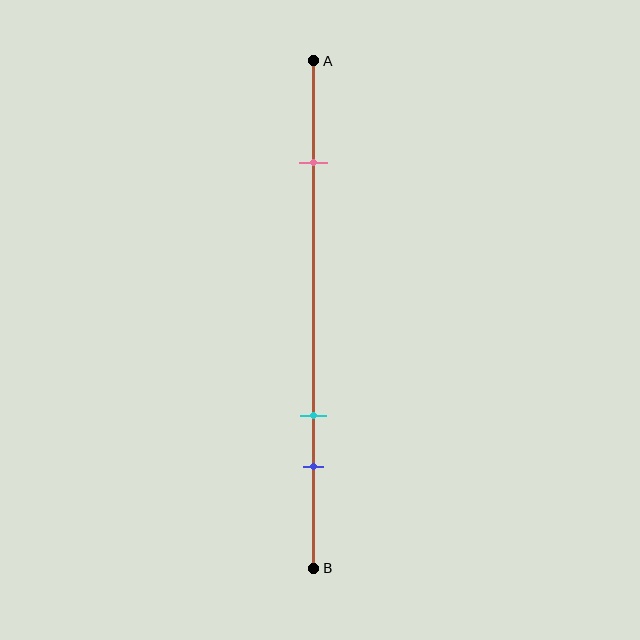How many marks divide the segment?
There are 3 marks dividing the segment.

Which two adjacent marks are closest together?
The cyan and blue marks are the closest adjacent pair.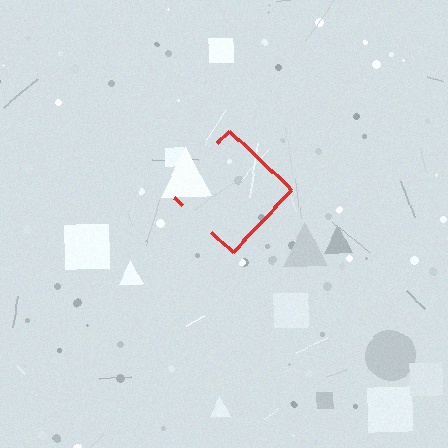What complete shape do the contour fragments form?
The contour fragments form a diamond.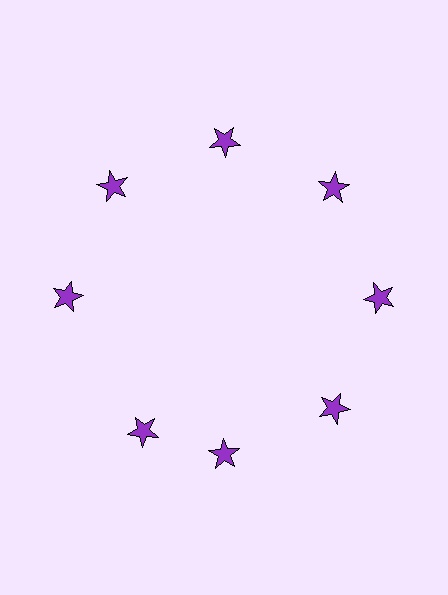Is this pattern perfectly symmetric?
No. The 8 purple stars are arranged in a ring, but one element near the 8 o'clock position is rotated out of alignment along the ring, breaking the 8-fold rotational symmetry.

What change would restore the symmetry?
The symmetry would be restored by rotating it back into even spacing with its neighbors so that all 8 stars sit at equal angles and equal distance from the center.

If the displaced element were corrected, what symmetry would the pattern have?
It would have 8-fold rotational symmetry — the pattern would map onto itself every 45 degrees.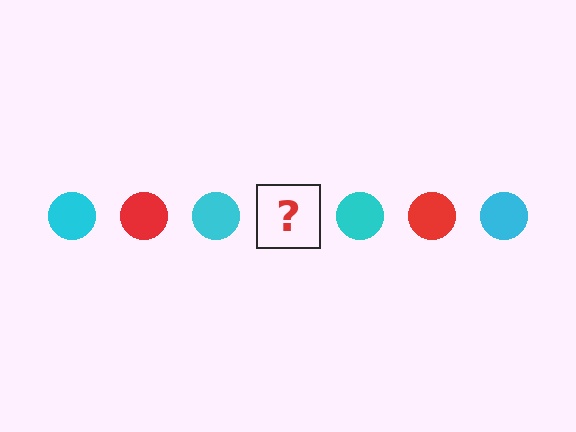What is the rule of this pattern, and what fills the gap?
The rule is that the pattern cycles through cyan, red circles. The gap should be filled with a red circle.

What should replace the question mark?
The question mark should be replaced with a red circle.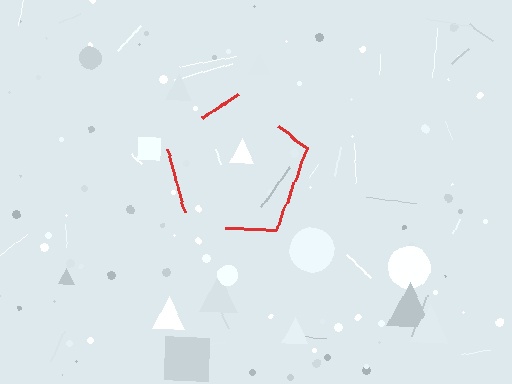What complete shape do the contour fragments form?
The contour fragments form a pentagon.